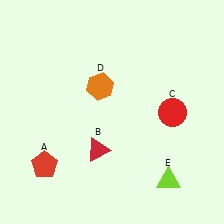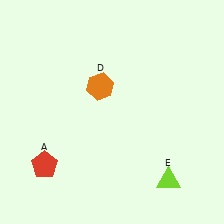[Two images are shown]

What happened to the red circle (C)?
The red circle (C) was removed in Image 2. It was in the bottom-right area of Image 1.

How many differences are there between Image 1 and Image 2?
There are 2 differences between the two images.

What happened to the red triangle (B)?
The red triangle (B) was removed in Image 2. It was in the bottom-left area of Image 1.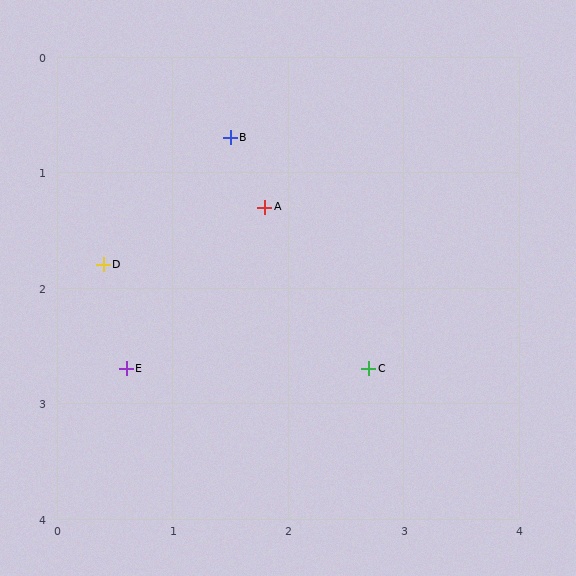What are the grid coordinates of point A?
Point A is at approximately (1.8, 1.3).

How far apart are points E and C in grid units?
Points E and C are about 2.1 grid units apart.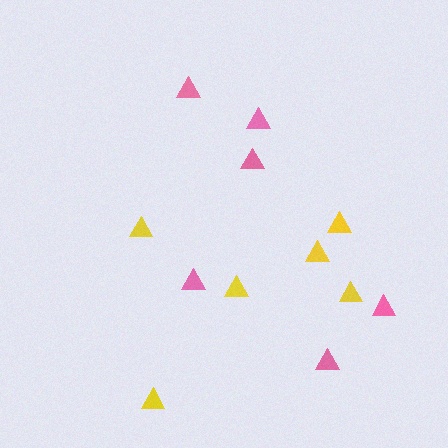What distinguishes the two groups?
There are 2 groups: one group of pink triangles (6) and one group of yellow triangles (6).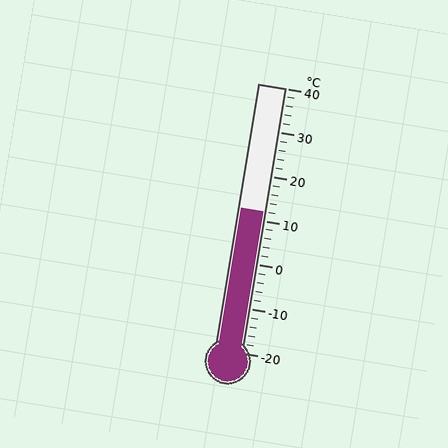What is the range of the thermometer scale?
The thermometer scale ranges from -20°C to 40°C.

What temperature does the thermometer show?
The thermometer shows approximately 12°C.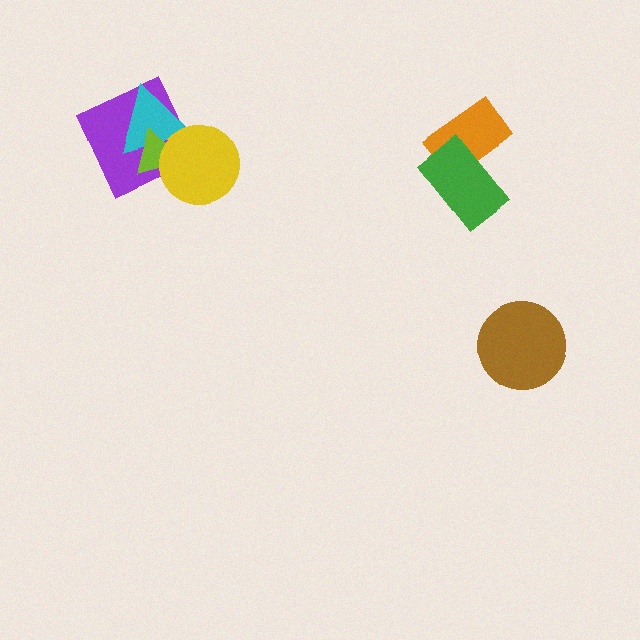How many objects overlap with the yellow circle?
3 objects overlap with the yellow circle.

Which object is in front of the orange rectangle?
The green rectangle is in front of the orange rectangle.